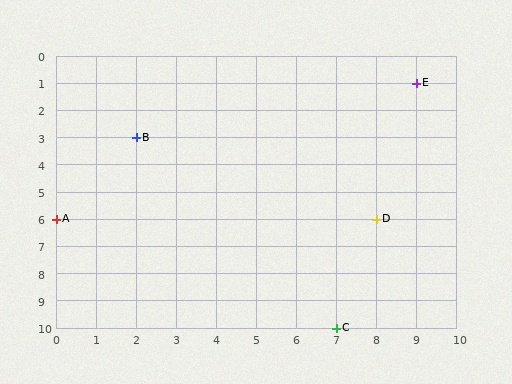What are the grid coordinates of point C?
Point C is at grid coordinates (7, 10).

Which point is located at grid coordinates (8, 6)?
Point D is at (8, 6).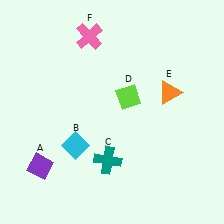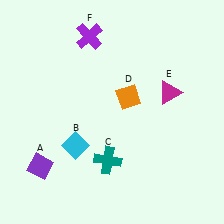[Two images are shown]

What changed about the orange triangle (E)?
In Image 1, E is orange. In Image 2, it changed to magenta.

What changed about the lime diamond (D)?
In Image 1, D is lime. In Image 2, it changed to orange.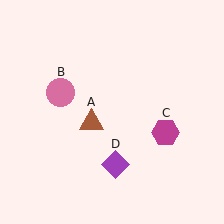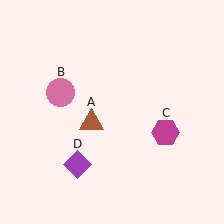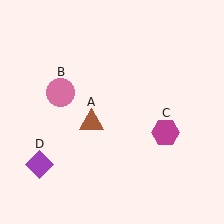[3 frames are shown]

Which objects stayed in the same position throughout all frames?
Brown triangle (object A) and pink circle (object B) and magenta hexagon (object C) remained stationary.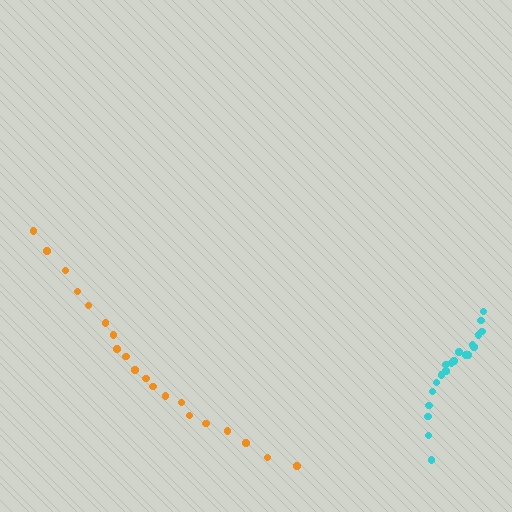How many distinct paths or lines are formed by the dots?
There are 2 distinct paths.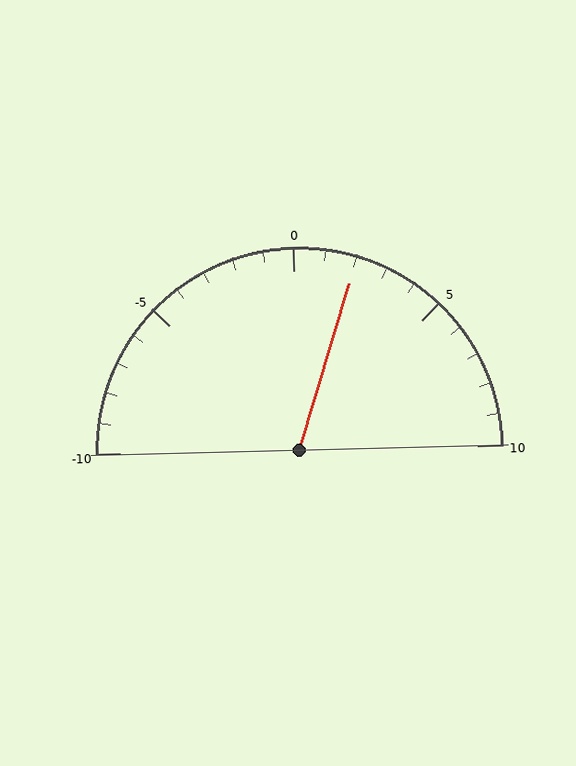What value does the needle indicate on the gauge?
The needle indicates approximately 2.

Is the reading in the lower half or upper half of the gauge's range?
The reading is in the upper half of the range (-10 to 10).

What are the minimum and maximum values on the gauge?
The gauge ranges from -10 to 10.